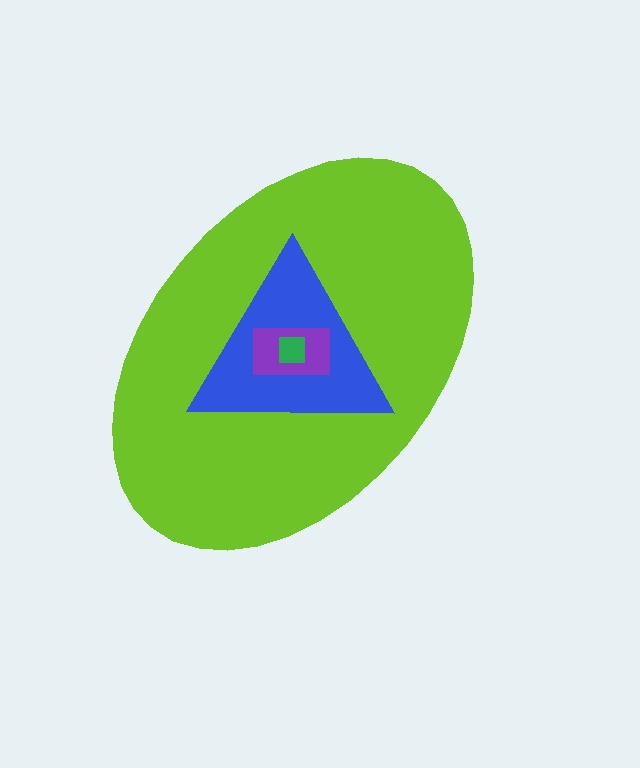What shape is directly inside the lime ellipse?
The blue triangle.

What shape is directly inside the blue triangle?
The purple rectangle.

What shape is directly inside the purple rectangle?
The green square.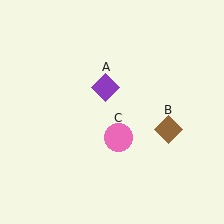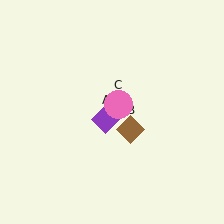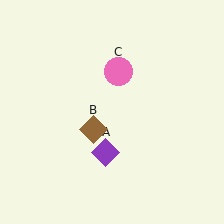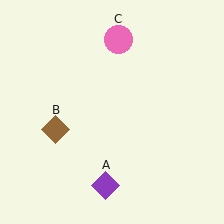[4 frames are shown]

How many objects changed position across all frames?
3 objects changed position: purple diamond (object A), brown diamond (object B), pink circle (object C).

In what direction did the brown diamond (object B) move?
The brown diamond (object B) moved left.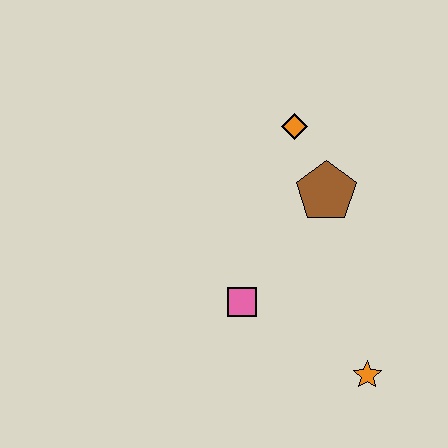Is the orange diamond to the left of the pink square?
No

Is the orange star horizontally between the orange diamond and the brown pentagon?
No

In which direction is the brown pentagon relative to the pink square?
The brown pentagon is above the pink square.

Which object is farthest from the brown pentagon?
The orange star is farthest from the brown pentagon.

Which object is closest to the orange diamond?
The brown pentagon is closest to the orange diamond.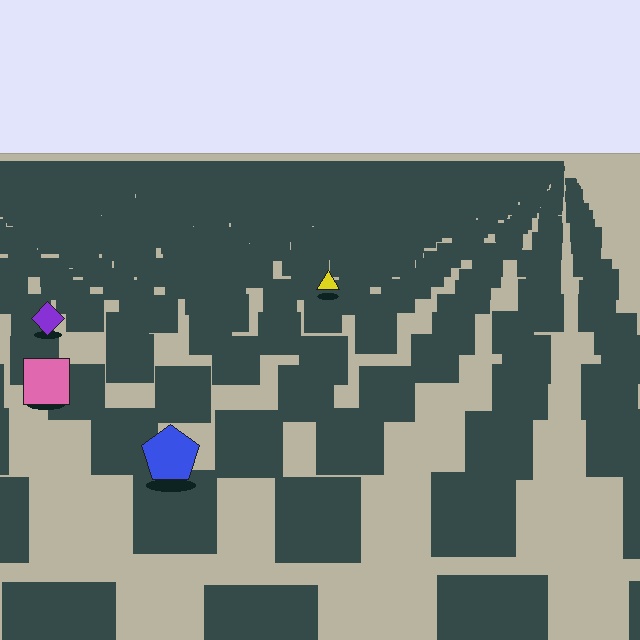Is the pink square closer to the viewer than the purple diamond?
Yes. The pink square is closer — you can tell from the texture gradient: the ground texture is coarser near it.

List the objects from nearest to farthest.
From nearest to farthest: the blue pentagon, the pink square, the purple diamond, the yellow triangle.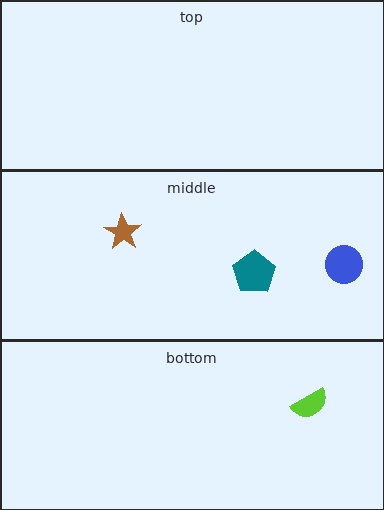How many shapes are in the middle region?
3.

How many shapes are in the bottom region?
1.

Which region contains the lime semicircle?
The bottom region.